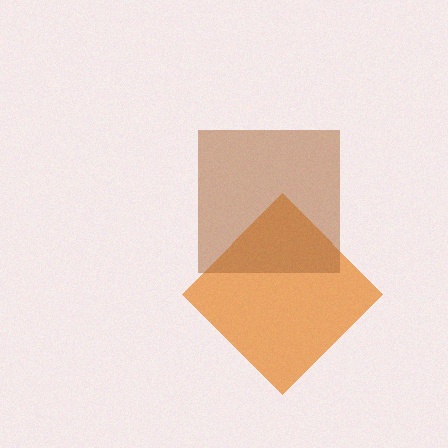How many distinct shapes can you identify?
There are 2 distinct shapes: an orange diamond, a brown square.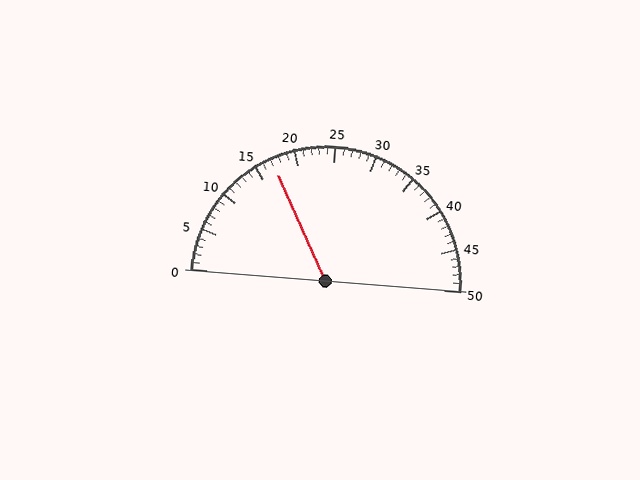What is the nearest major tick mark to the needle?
The nearest major tick mark is 15.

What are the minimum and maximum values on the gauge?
The gauge ranges from 0 to 50.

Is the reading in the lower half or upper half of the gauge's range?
The reading is in the lower half of the range (0 to 50).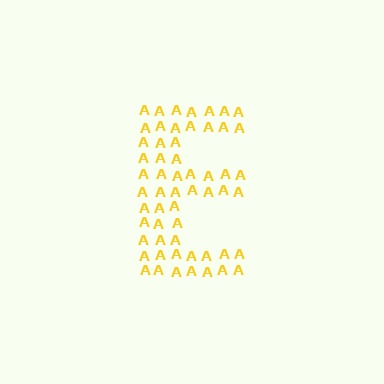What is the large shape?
The large shape is the letter E.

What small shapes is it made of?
It is made of small letter A's.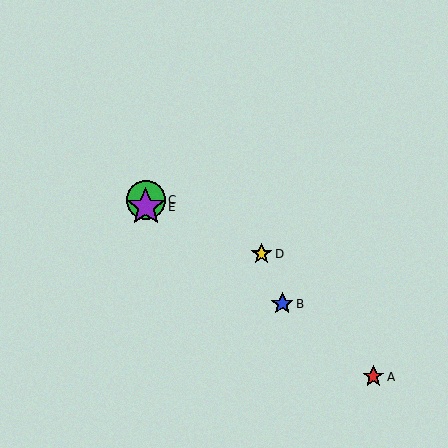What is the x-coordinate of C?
Object C is at x≈146.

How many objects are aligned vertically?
2 objects (C, E) are aligned vertically.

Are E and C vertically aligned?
Yes, both are at x≈146.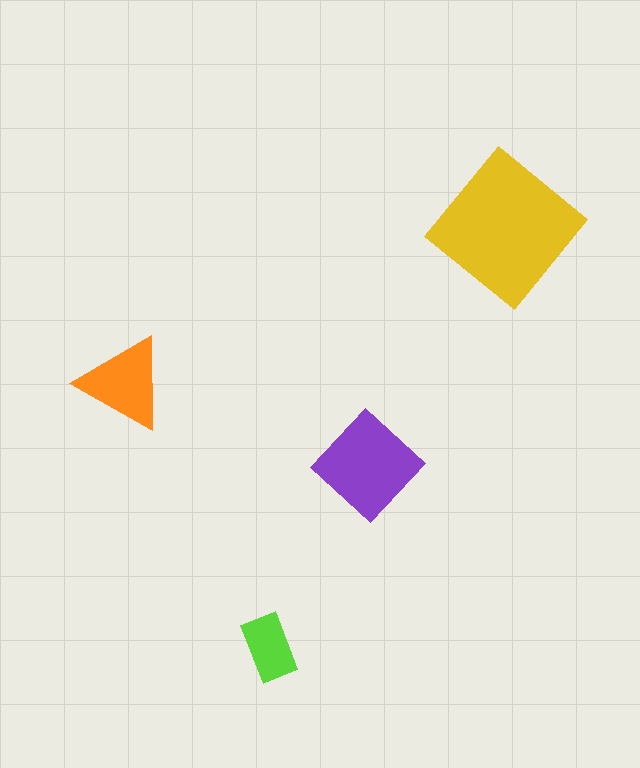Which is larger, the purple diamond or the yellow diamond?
The yellow diamond.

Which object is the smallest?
The lime rectangle.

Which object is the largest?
The yellow diamond.